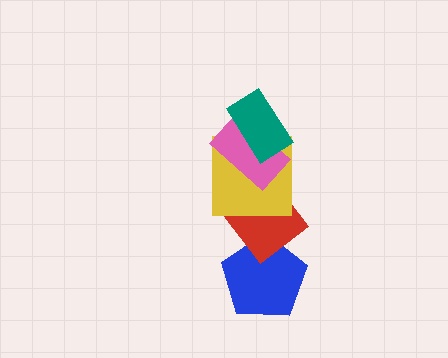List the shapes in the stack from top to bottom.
From top to bottom: the teal rectangle, the pink rectangle, the yellow square, the red diamond, the blue pentagon.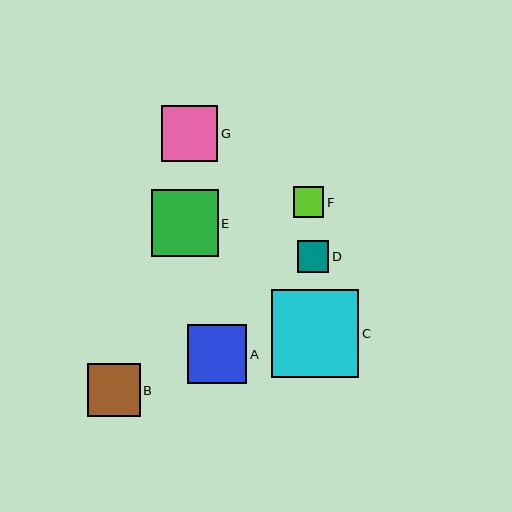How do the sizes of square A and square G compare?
Square A and square G are approximately the same size.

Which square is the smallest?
Square F is the smallest with a size of approximately 31 pixels.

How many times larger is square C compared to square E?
Square C is approximately 1.3 times the size of square E.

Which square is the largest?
Square C is the largest with a size of approximately 87 pixels.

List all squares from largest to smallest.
From largest to smallest: C, E, A, G, B, D, F.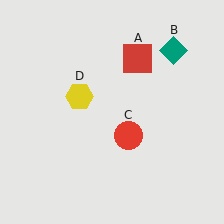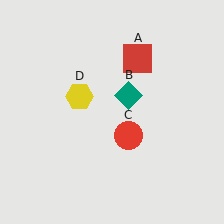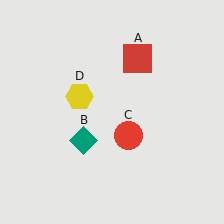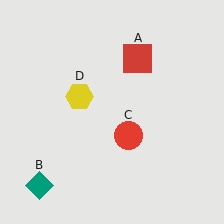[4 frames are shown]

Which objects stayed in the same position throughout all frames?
Red square (object A) and red circle (object C) and yellow hexagon (object D) remained stationary.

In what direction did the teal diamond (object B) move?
The teal diamond (object B) moved down and to the left.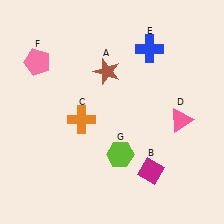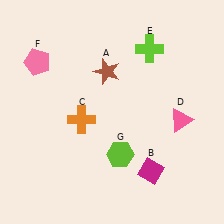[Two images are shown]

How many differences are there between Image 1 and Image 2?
There is 1 difference between the two images.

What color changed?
The cross (E) changed from blue in Image 1 to lime in Image 2.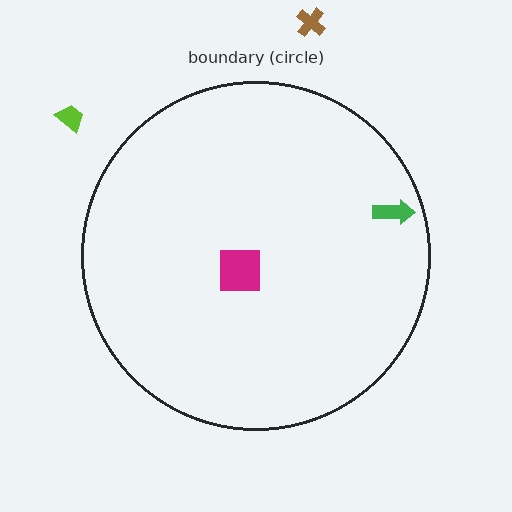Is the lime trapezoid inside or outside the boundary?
Outside.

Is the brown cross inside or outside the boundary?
Outside.